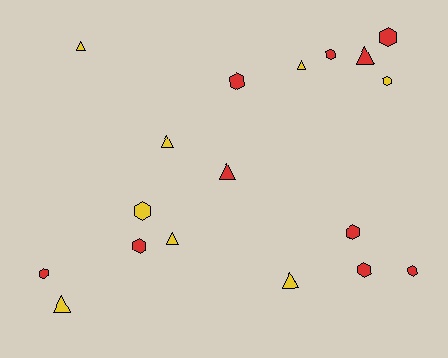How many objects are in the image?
There are 18 objects.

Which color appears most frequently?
Red, with 10 objects.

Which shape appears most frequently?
Hexagon, with 10 objects.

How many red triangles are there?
There are 2 red triangles.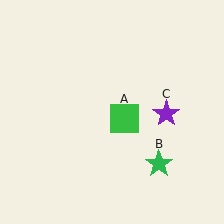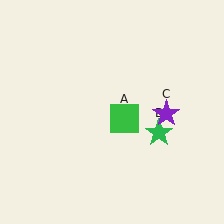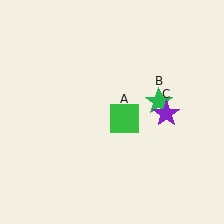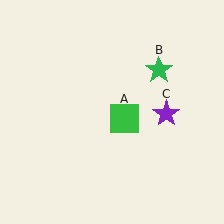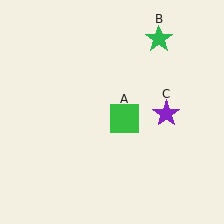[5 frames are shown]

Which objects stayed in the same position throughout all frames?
Green square (object A) and purple star (object C) remained stationary.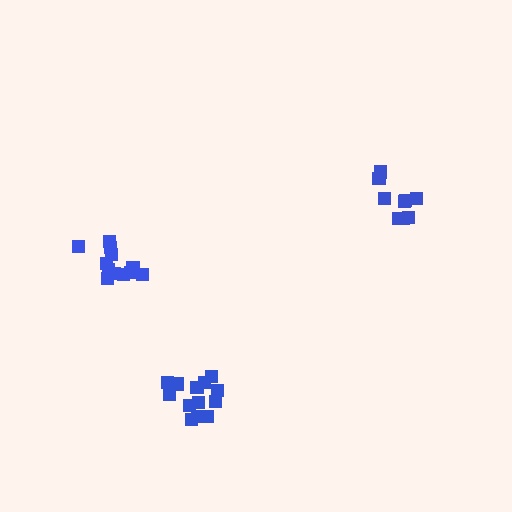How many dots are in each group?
Group 1: 12 dots, Group 2: 9 dots, Group 3: 13 dots (34 total).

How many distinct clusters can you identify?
There are 3 distinct clusters.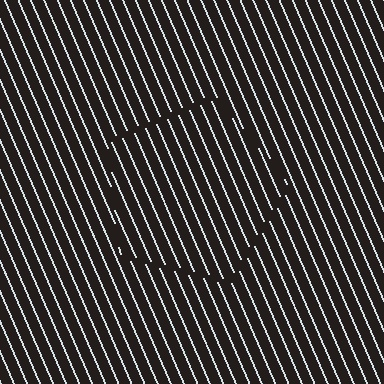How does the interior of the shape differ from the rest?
The interior of the shape contains the same grating, shifted by half a period — the contour is defined by the phase discontinuity where line-ends from the inner and outer gratings abut.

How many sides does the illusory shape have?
5 sides — the line-ends trace a pentagon.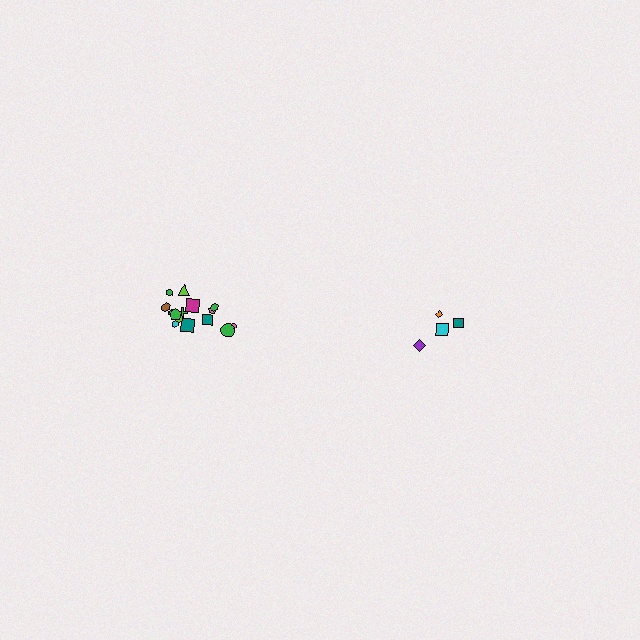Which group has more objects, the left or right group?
The left group.